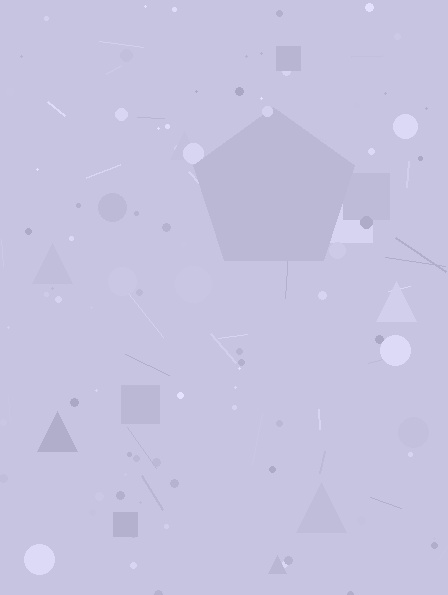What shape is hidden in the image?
A pentagon is hidden in the image.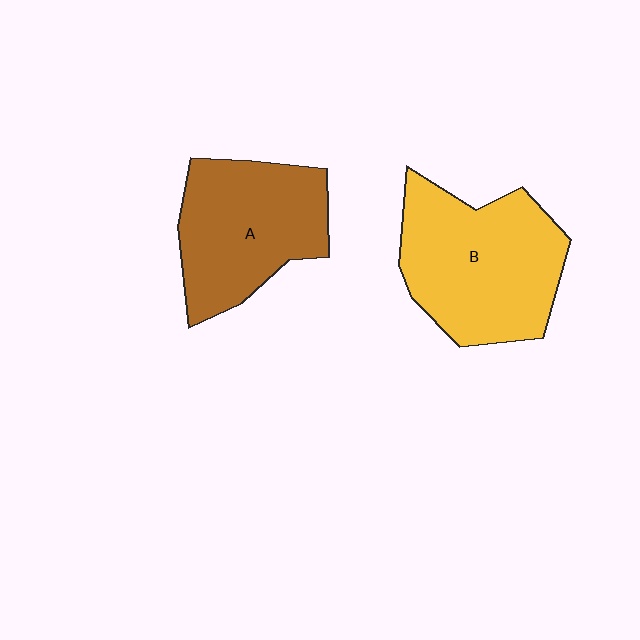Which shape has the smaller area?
Shape A (brown).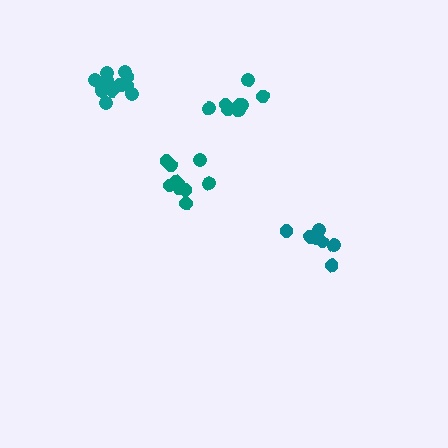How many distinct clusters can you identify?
There are 4 distinct clusters.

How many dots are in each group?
Group 1: 7 dots, Group 2: 13 dots, Group 3: 10 dots, Group 4: 8 dots (38 total).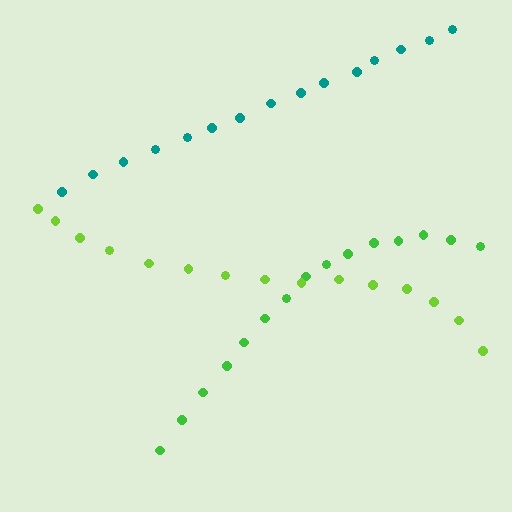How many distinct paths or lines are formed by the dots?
There are 3 distinct paths.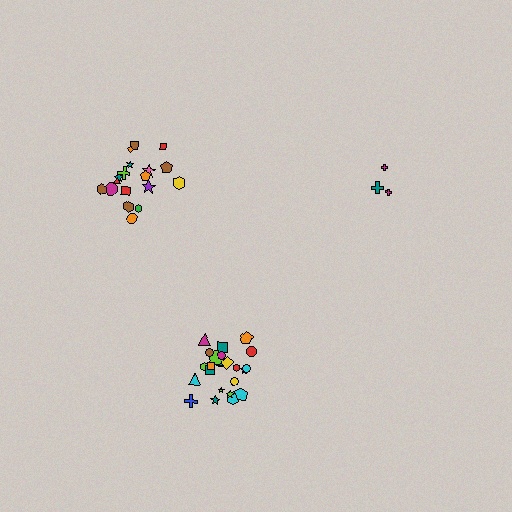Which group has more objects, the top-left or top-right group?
The top-left group.